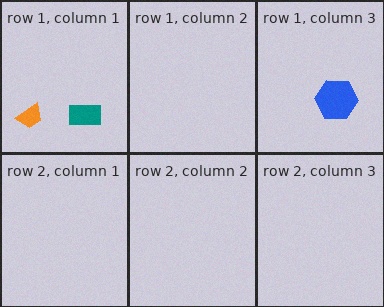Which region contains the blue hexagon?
The row 1, column 3 region.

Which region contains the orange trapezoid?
The row 1, column 1 region.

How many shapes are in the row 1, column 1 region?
2.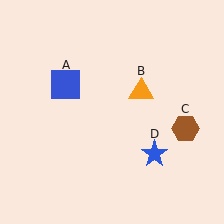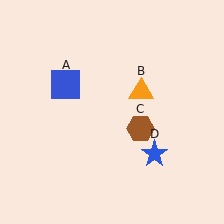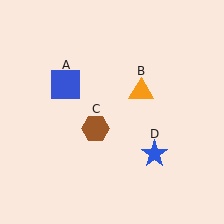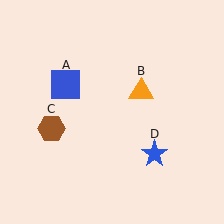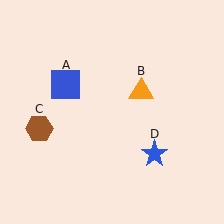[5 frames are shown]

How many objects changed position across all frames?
1 object changed position: brown hexagon (object C).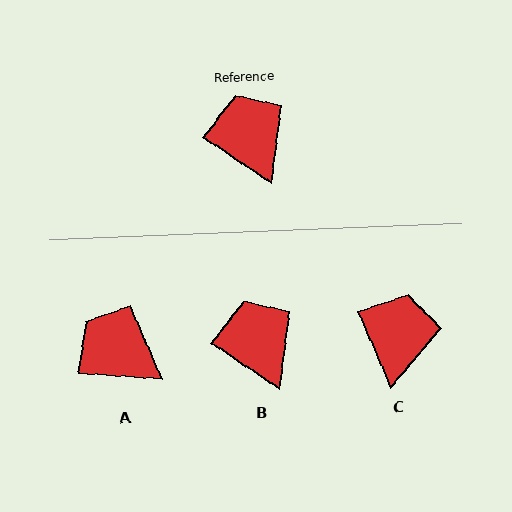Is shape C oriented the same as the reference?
No, it is off by about 33 degrees.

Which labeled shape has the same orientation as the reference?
B.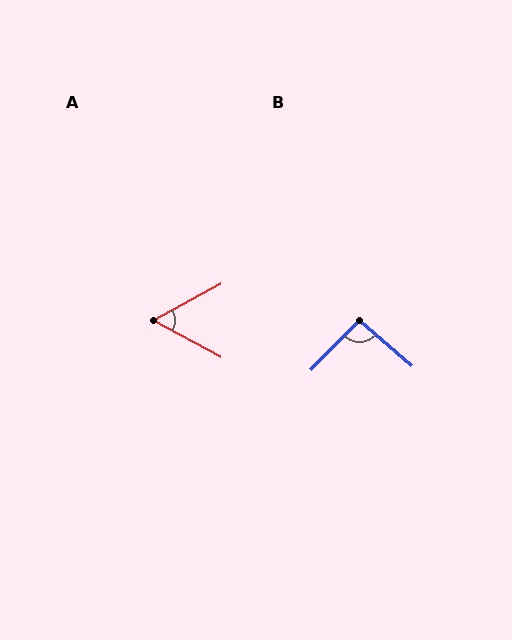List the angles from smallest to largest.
A (57°), B (94°).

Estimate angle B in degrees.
Approximately 94 degrees.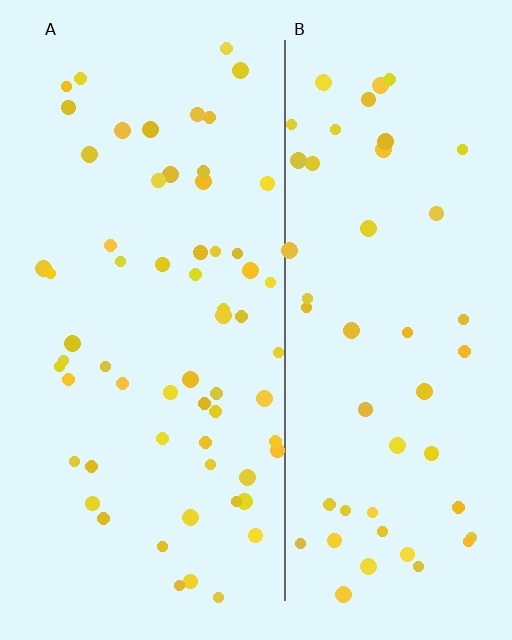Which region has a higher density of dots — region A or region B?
A (the left).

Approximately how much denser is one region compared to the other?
Approximately 1.2× — region A over region B.